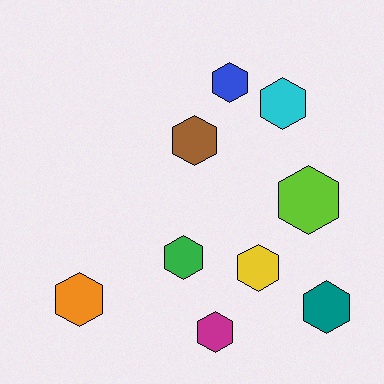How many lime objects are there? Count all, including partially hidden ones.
There is 1 lime object.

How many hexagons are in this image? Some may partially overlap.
There are 9 hexagons.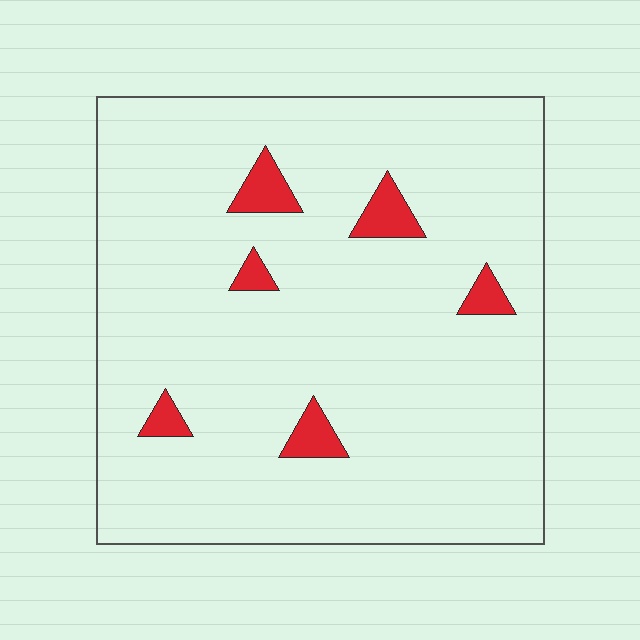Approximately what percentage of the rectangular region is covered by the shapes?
Approximately 5%.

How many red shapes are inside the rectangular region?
6.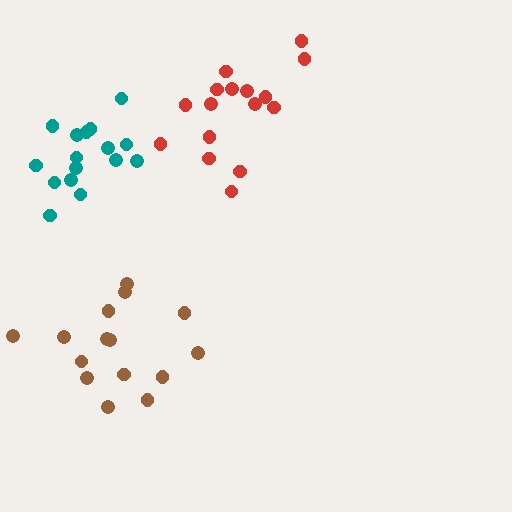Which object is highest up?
The red cluster is topmost.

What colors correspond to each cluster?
The clusters are colored: brown, teal, red.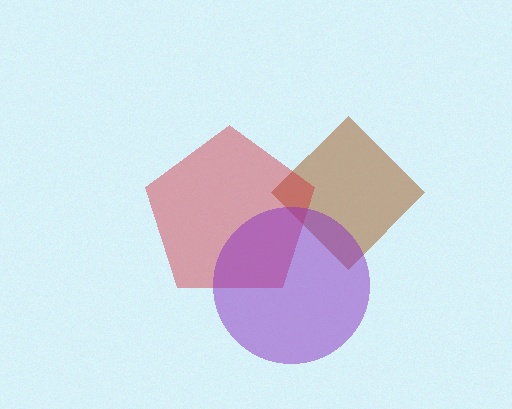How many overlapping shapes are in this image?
There are 3 overlapping shapes in the image.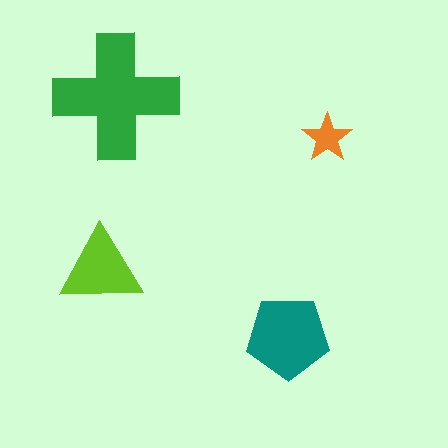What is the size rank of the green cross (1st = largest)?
1st.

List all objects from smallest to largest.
The orange star, the lime triangle, the teal pentagon, the green cross.